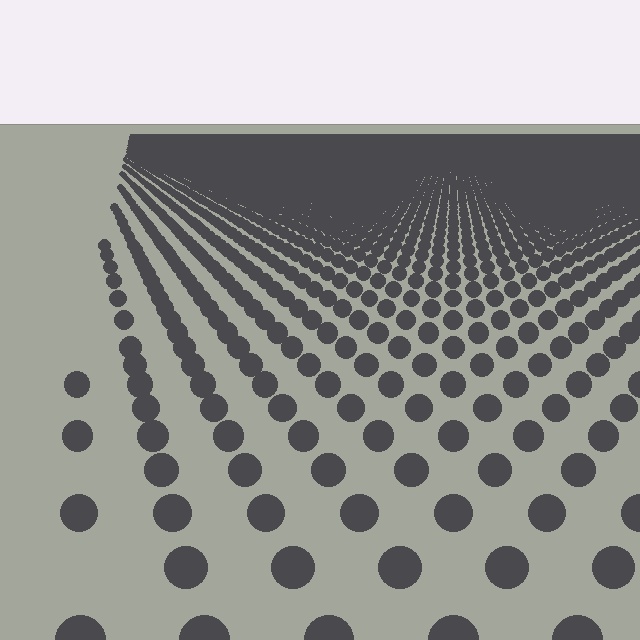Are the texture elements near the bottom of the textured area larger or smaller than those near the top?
Larger. Near the bottom, elements are closer to the viewer and appear at a bigger on-screen size.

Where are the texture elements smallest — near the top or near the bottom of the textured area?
Near the top.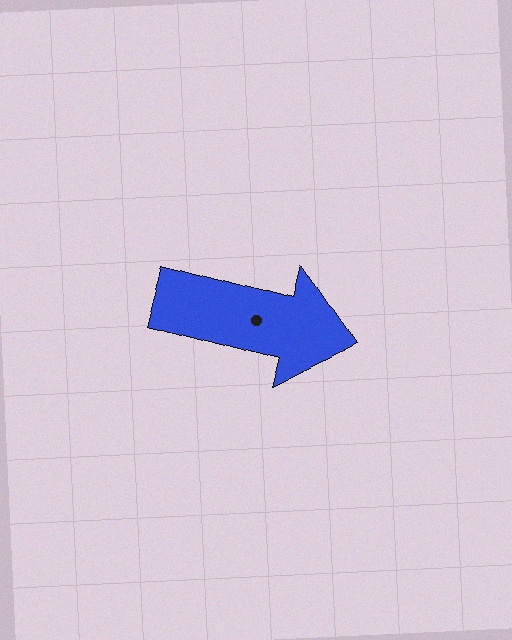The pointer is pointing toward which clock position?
Roughly 4 o'clock.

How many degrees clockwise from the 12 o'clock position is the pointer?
Approximately 105 degrees.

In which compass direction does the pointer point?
East.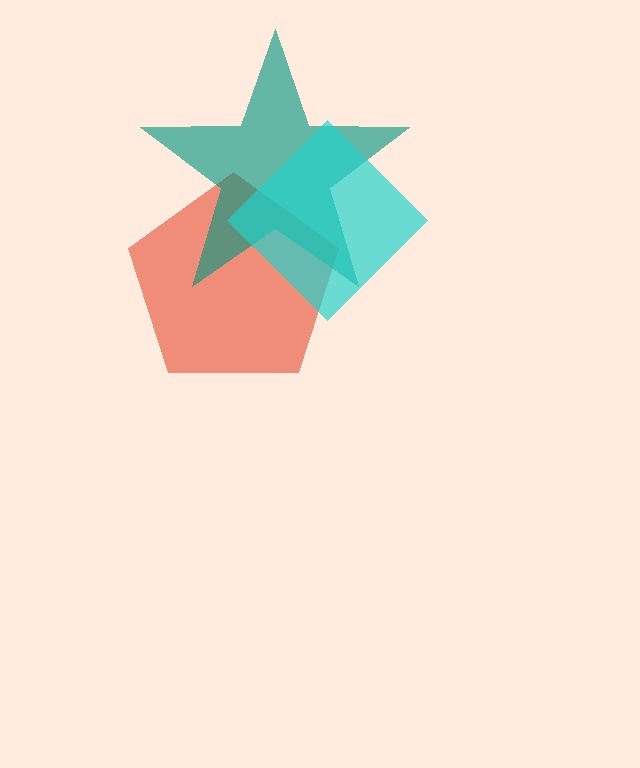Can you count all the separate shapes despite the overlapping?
Yes, there are 3 separate shapes.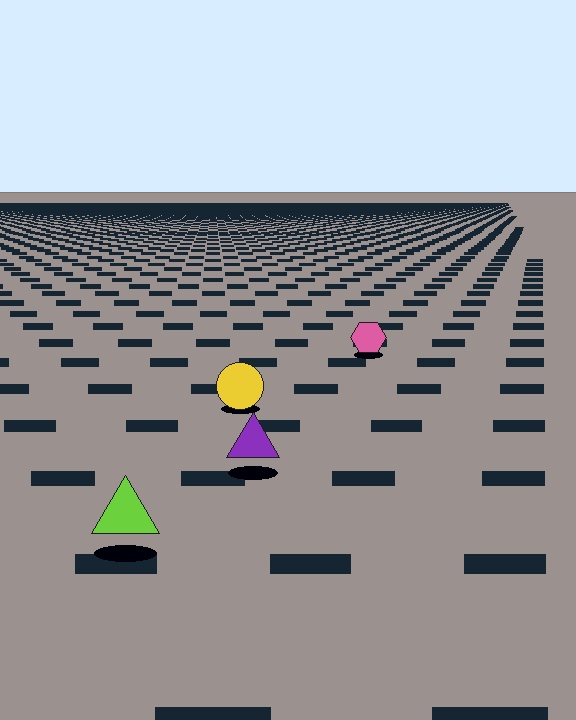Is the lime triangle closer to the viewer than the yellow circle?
Yes. The lime triangle is closer — you can tell from the texture gradient: the ground texture is coarser near it.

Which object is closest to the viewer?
The lime triangle is closest. The texture marks near it are larger and more spread out.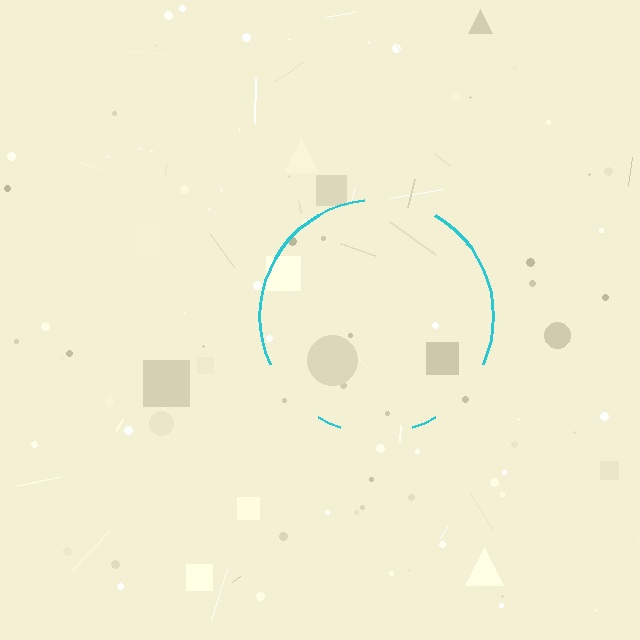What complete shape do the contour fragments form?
The contour fragments form a circle.